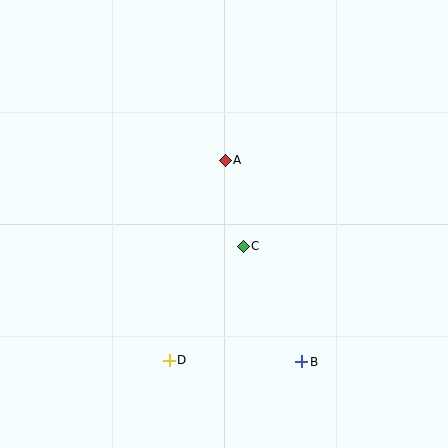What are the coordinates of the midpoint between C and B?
The midpoint between C and B is at (272, 304).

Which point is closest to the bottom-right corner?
Point B is closest to the bottom-right corner.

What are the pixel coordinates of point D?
Point D is at (169, 360).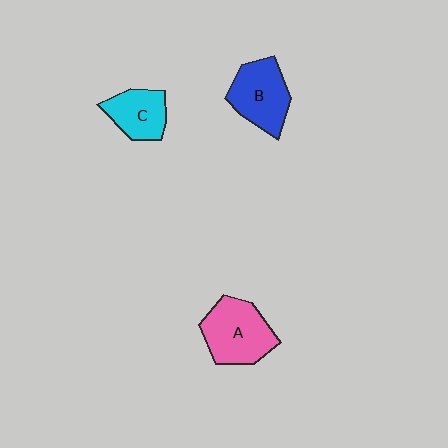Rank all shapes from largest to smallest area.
From largest to smallest: A (pink), B (blue), C (cyan).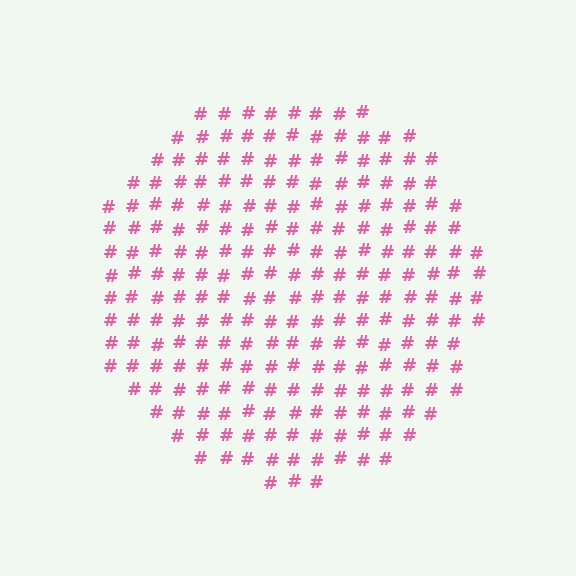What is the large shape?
The large shape is a circle.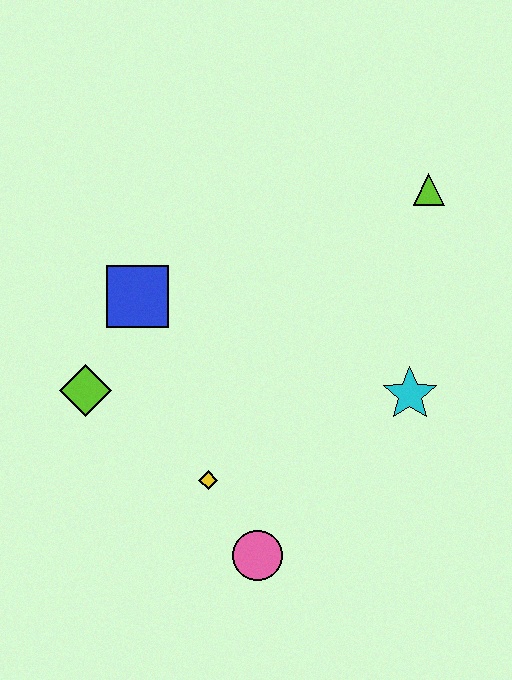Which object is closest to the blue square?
The lime diamond is closest to the blue square.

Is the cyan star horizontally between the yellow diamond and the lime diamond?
No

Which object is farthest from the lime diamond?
The lime triangle is farthest from the lime diamond.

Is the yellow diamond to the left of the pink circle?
Yes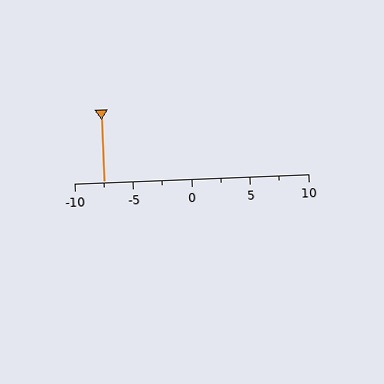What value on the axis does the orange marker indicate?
The marker indicates approximately -7.5.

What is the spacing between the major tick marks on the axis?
The major ticks are spaced 5 apart.